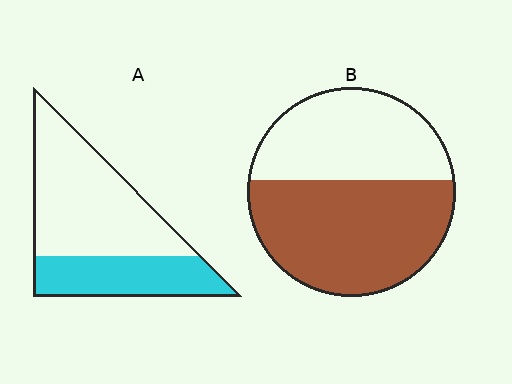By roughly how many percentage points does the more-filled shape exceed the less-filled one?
By roughly 20 percentage points (B over A).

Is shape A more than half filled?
No.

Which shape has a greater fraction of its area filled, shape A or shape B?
Shape B.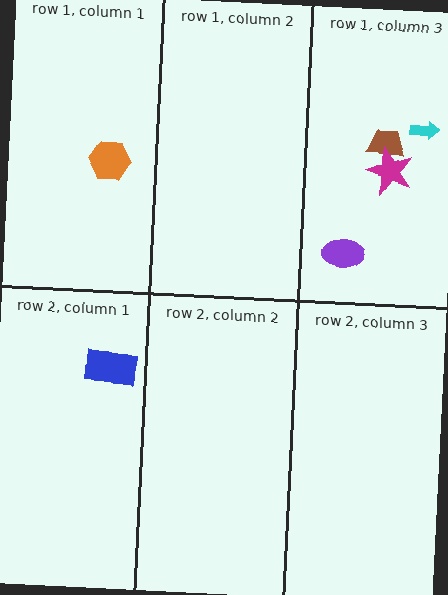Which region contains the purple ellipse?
The row 1, column 3 region.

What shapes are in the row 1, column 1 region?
The orange hexagon.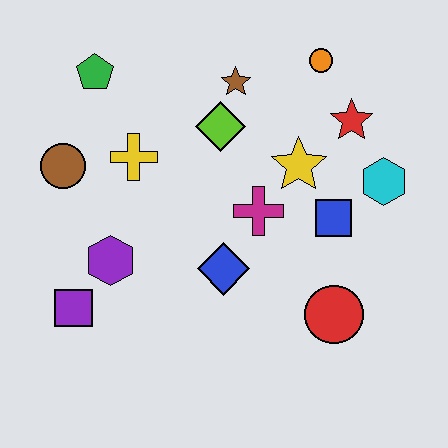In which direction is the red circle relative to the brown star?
The red circle is below the brown star.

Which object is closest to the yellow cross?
The brown circle is closest to the yellow cross.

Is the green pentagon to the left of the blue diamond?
Yes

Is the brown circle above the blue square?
Yes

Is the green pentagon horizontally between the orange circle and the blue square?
No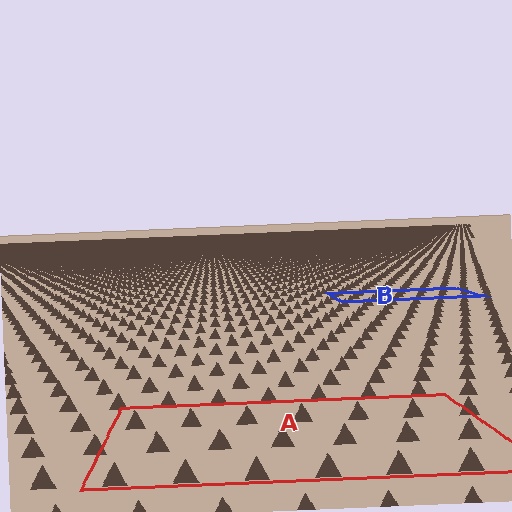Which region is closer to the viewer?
Region A is closer. The texture elements there are larger and more spread out.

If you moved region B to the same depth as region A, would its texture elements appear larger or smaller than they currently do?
They would appear larger. At a closer depth, the same texture elements are projected at a bigger on-screen size.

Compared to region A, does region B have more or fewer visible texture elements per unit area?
Region B has more texture elements per unit area — they are packed more densely because it is farther away.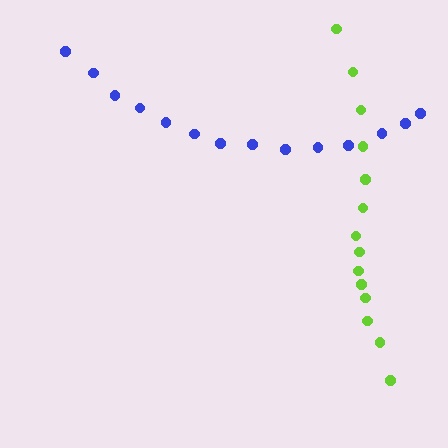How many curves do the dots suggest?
There are 2 distinct paths.